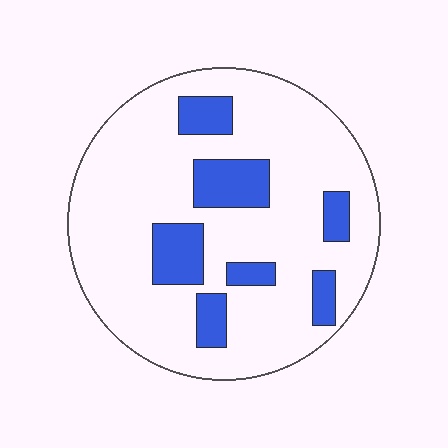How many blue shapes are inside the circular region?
7.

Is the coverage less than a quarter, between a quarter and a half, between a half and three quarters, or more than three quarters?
Less than a quarter.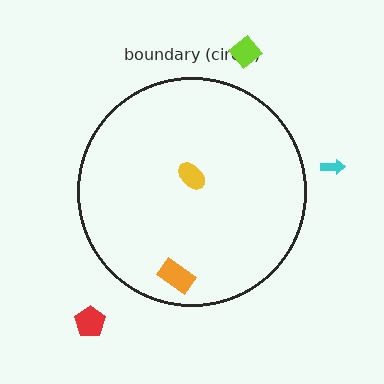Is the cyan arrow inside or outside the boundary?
Outside.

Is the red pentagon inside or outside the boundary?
Outside.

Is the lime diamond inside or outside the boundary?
Outside.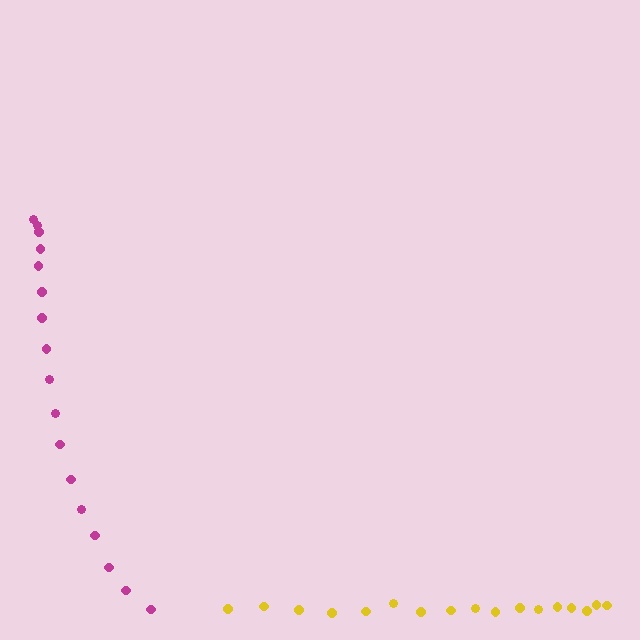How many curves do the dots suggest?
There are 2 distinct paths.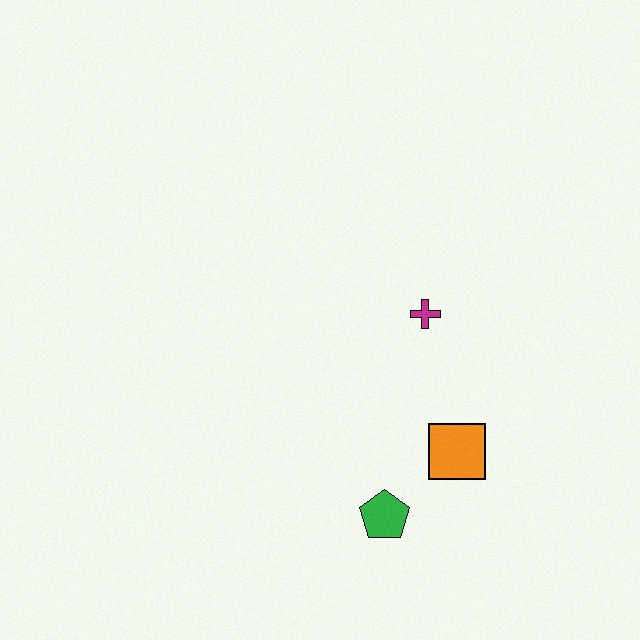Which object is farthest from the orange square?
The magenta cross is farthest from the orange square.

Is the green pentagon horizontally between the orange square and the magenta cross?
No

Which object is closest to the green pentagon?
The orange square is closest to the green pentagon.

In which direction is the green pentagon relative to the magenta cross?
The green pentagon is below the magenta cross.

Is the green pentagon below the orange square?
Yes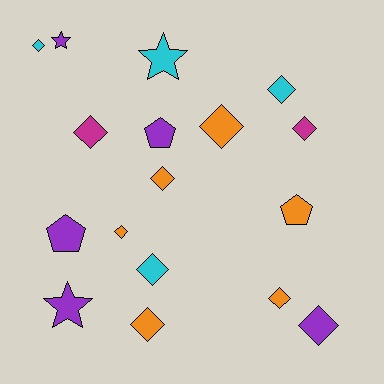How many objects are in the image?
There are 17 objects.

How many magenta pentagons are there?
There are no magenta pentagons.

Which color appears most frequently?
Orange, with 6 objects.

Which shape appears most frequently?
Diamond, with 11 objects.